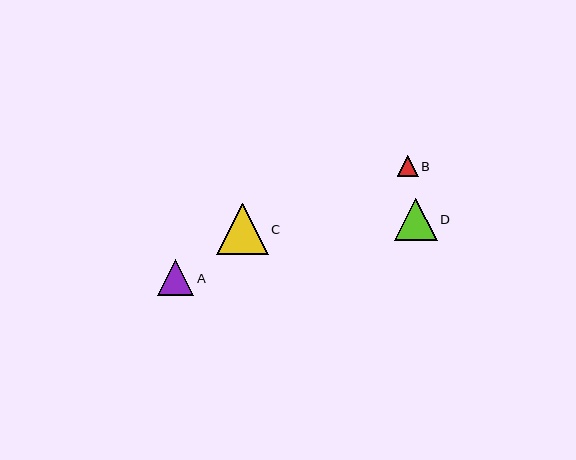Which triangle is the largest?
Triangle C is the largest with a size of approximately 51 pixels.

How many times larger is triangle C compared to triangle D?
Triangle C is approximately 1.2 times the size of triangle D.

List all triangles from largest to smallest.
From largest to smallest: C, D, A, B.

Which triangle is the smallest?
Triangle B is the smallest with a size of approximately 21 pixels.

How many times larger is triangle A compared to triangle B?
Triangle A is approximately 1.7 times the size of triangle B.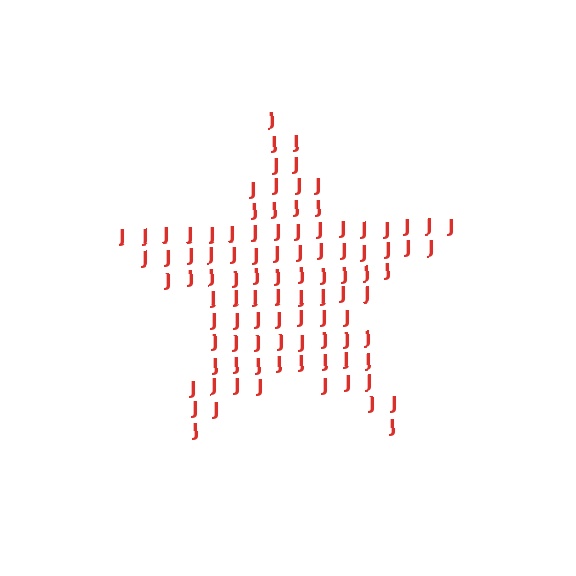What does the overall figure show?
The overall figure shows a star.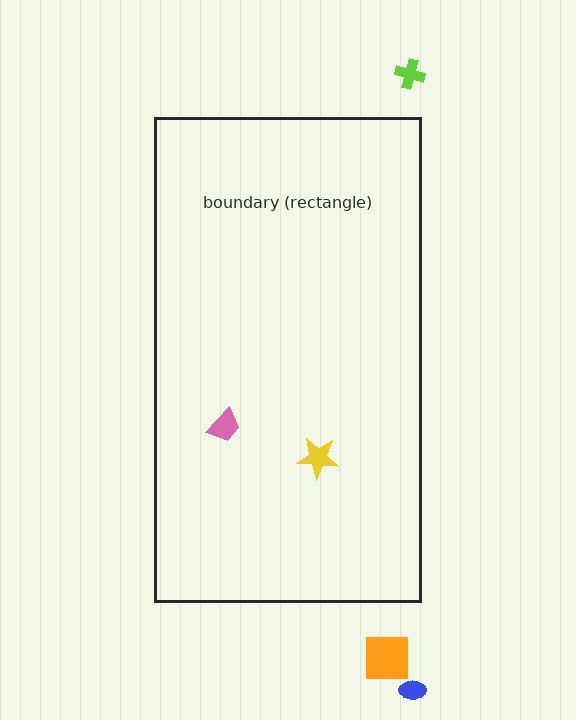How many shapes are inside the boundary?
2 inside, 3 outside.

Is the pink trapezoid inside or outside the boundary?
Inside.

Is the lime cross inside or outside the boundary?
Outside.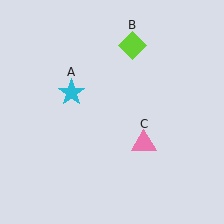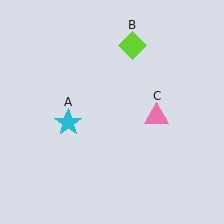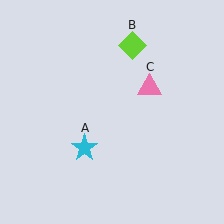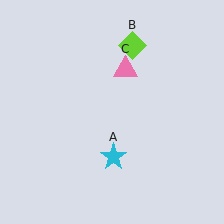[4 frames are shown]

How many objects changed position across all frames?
2 objects changed position: cyan star (object A), pink triangle (object C).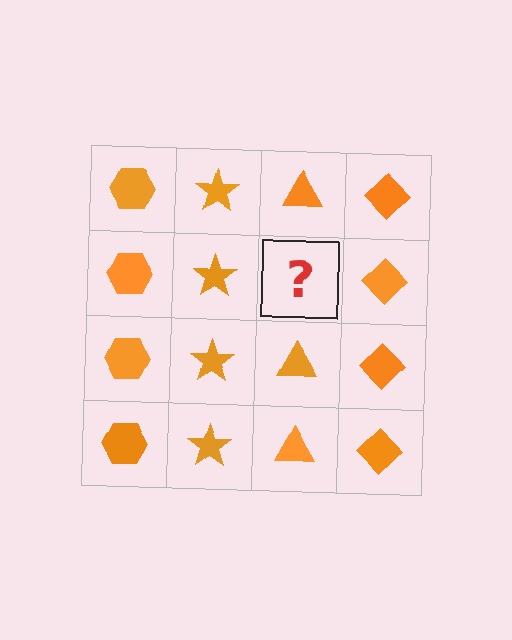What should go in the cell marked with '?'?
The missing cell should contain an orange triangle.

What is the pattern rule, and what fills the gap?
The rule is that each column has a consistent shape. The gap should be filled with an orange triangle.